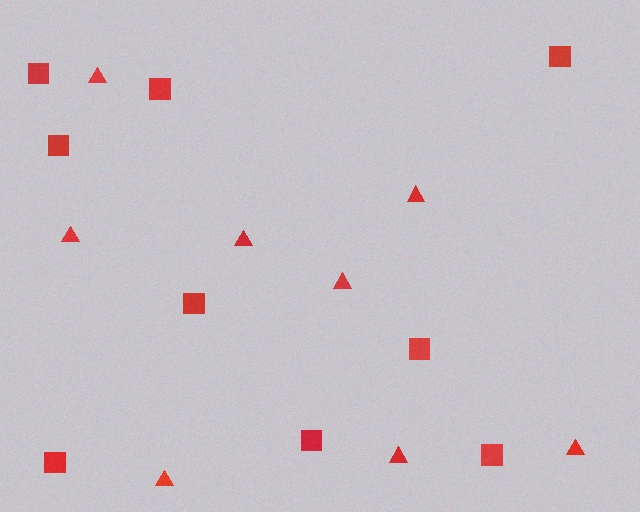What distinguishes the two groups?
There are 2 groups: one group of squares (9) and one group of triangles (8).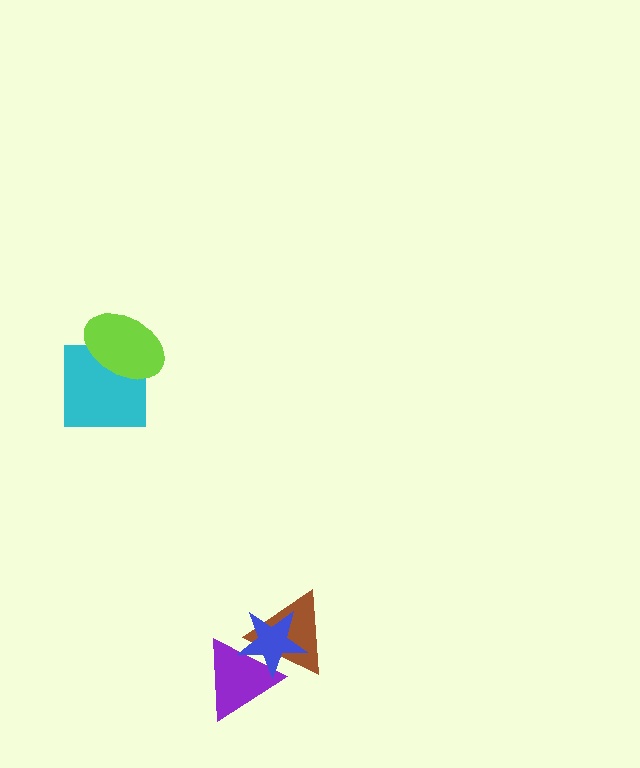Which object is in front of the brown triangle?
The blue star is in front of the brown triangle.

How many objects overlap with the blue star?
2 objects overlap with the blue star.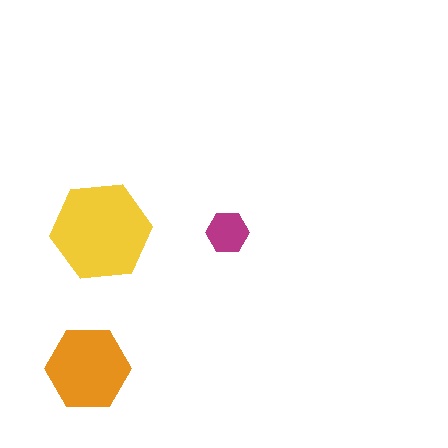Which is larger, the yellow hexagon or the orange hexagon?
The yellow one.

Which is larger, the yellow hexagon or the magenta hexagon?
The yellow one.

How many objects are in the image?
There are 3 objects in the image.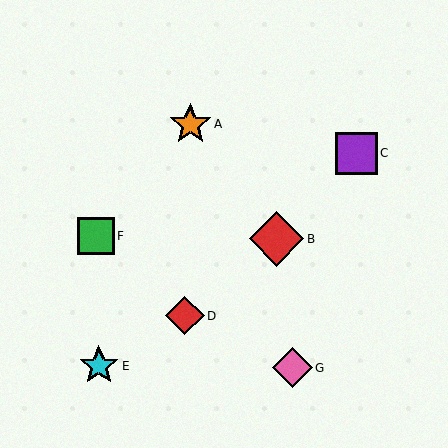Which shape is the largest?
The red diamond (labeled B) is the largest.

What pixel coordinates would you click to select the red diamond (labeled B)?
Click at (276, 239) to select the red diamond B.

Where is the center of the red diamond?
The center of the red diamond is at (276, 239).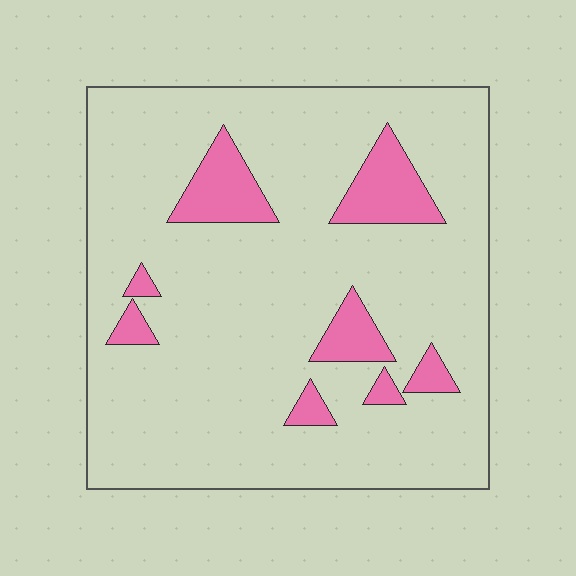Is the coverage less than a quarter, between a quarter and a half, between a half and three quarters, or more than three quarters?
Less than a quarter.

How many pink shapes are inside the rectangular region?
8.